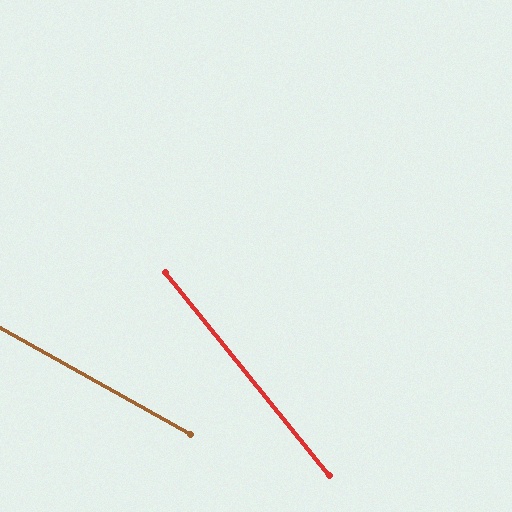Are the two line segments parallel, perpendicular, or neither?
Neither parallel nor perpendicular — they differ by about 22°.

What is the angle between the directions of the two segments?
Approximately 22 degrees.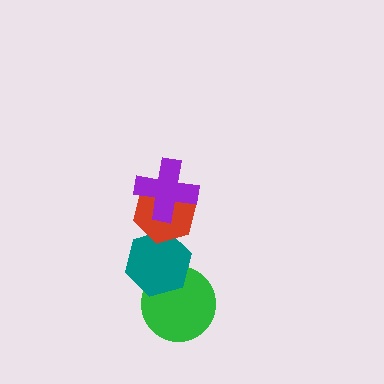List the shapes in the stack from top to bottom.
From top to bottom: the purple cross, the red hexagon, the teal hexagon, the green circle.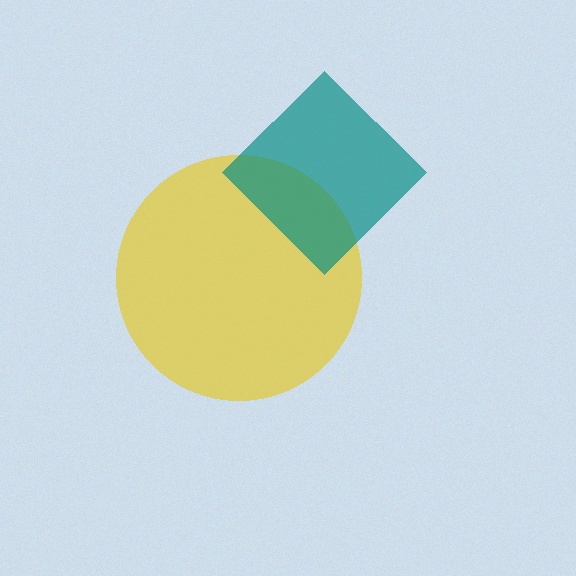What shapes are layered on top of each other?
The layered shapes are: a yellow circle, a teal diamond.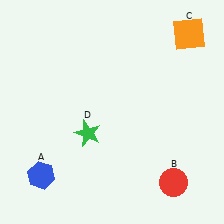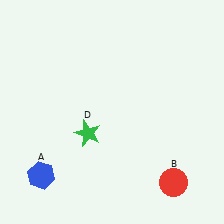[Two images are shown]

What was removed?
The orange square (C) was removed in Image 2.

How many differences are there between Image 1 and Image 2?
There is 1 difference between the two images.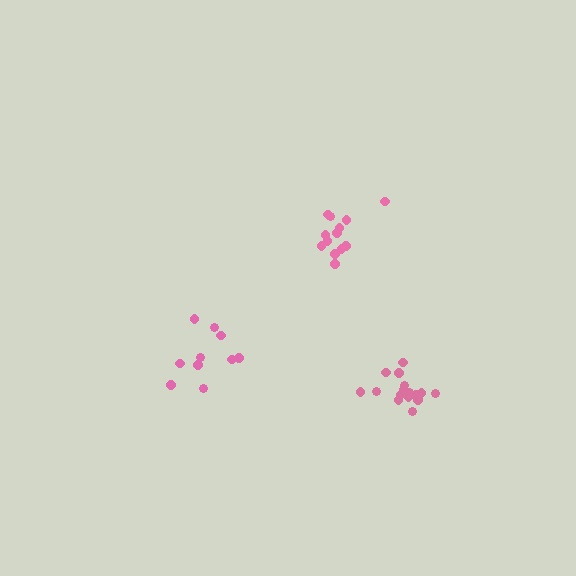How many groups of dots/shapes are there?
There are 3 groups.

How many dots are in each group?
Group 1: 13 dots, Group 2: 10 dots, Group 3: 16 dots (39 total).